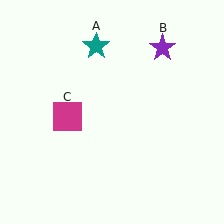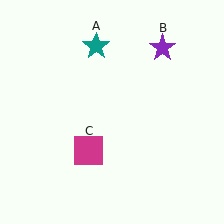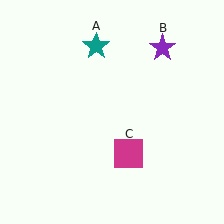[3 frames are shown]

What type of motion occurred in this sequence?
The magenta square (object C) rotated counterclockwise around the center of the scene.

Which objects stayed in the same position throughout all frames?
Teal star (object A) and purple star (object B) remained stationary.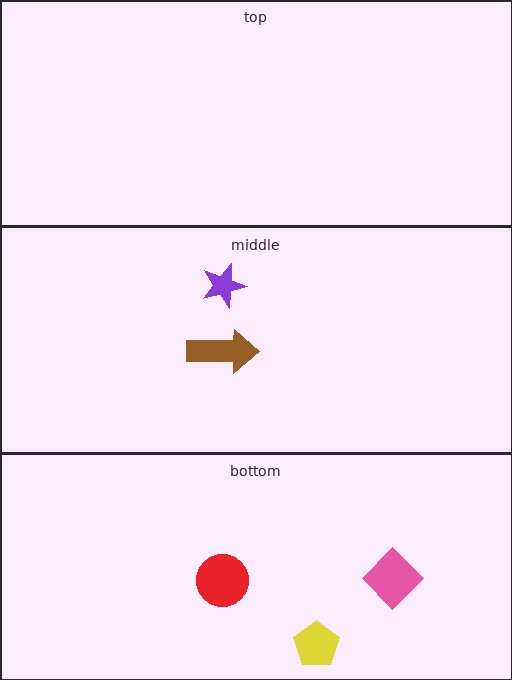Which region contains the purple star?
The middle region.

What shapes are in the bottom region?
The red circle, the yellow pentagon, the pink diamond.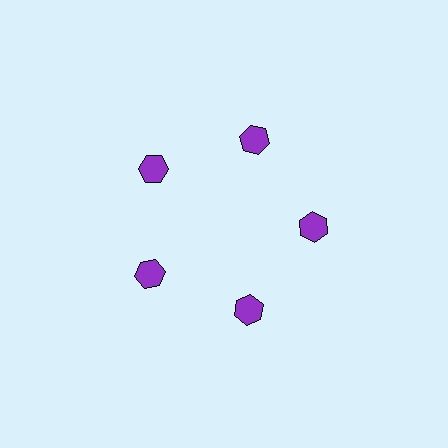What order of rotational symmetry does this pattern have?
This pattern has 5-fold rotational symmetry.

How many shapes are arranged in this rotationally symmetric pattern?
There are 5 shapes, arranged in 5 groups of 1.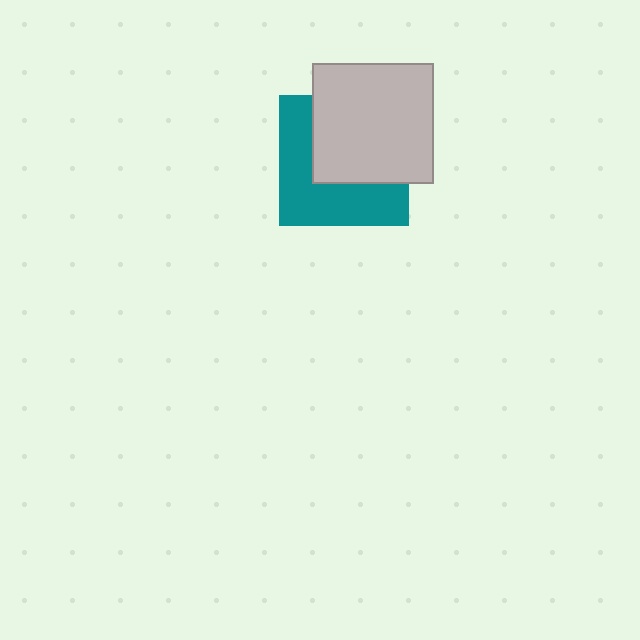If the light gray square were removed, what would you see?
You would see the complete teal square.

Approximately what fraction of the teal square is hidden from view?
Roughly 51% of the teal square is hidden behind the light gray square.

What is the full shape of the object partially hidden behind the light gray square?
The partially hidden object is a teal square.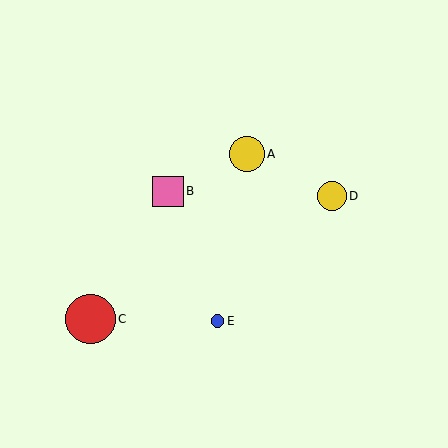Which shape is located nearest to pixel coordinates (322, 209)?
The yellow circle (labeled D) at (332, 196) is nearest to that location.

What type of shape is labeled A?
Shape A is a yellow circle.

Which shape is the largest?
The red circle (labeled C) is the largest.